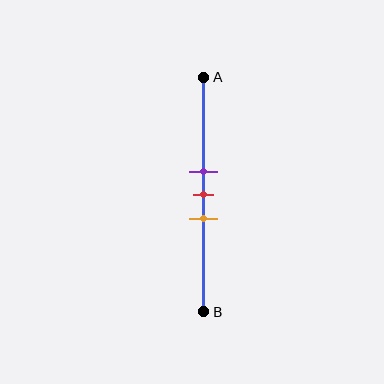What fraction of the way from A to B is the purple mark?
The purple mark is approximately 40% (0.4) of the way from A to B.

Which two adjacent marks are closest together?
The purple and red marks are the closest adjacent pair.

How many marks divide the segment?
There are 3 marks dividing the segment.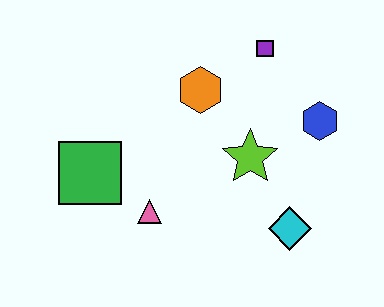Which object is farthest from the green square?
The blue hexagon is farthest from the green square.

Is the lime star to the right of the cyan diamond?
No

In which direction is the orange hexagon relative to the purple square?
The orange hexagon is to the left of the purple square.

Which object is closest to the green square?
The pink triangle is closest to the green square.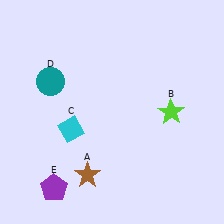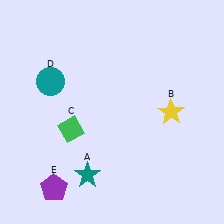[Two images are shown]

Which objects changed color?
A changed from brown to teal. B changed from lime to yellow. C changed from cyan to green.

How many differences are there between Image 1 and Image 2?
There are 3 differences between the two images.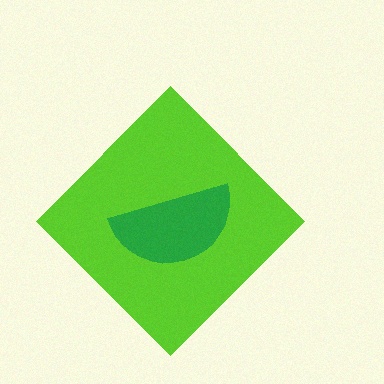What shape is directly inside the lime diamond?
The green semicircle.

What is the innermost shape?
The green semicircle.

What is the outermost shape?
The lime diamond.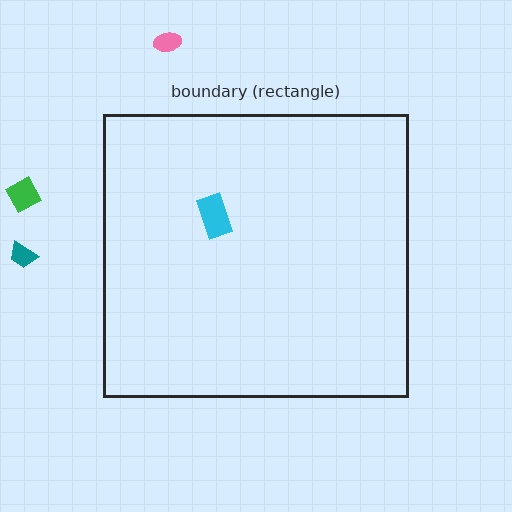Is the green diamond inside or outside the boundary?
Outside.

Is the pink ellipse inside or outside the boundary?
Outside.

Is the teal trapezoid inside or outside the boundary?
Outside.